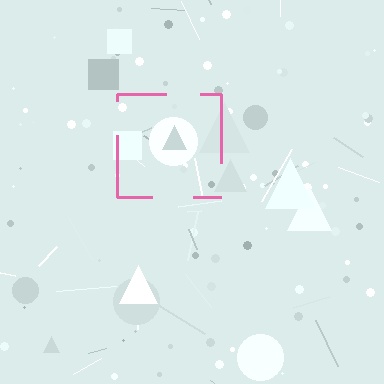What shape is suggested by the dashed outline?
The dashed outline suggests a square.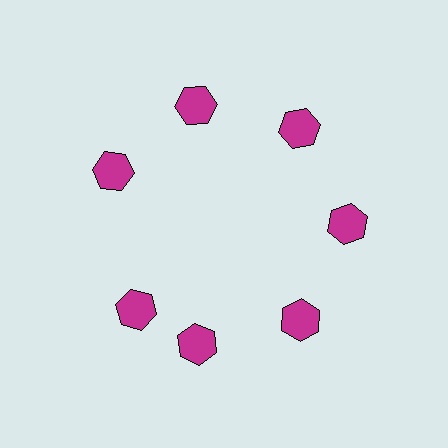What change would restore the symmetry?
The symmetry would be restored by rotating it back into even spacing with its neighbors so that all 7 hexagons sit at equal angles and equal distance from the center.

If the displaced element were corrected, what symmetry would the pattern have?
It would have 7-fold rotational symmetry — the pattern would map onto itself every 51 degrees.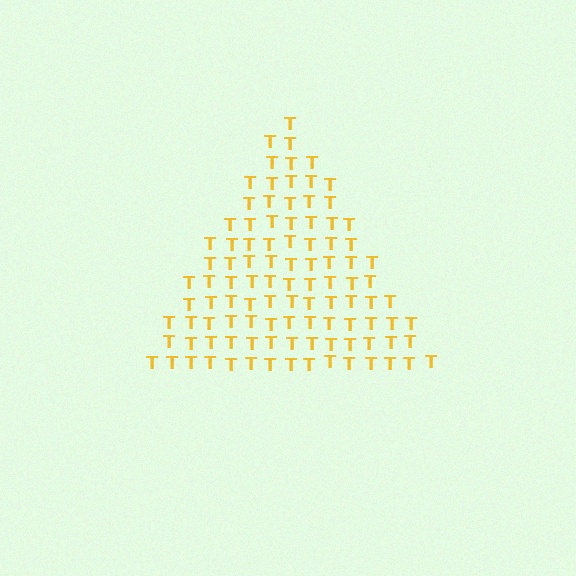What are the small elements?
The small elements are letter T's.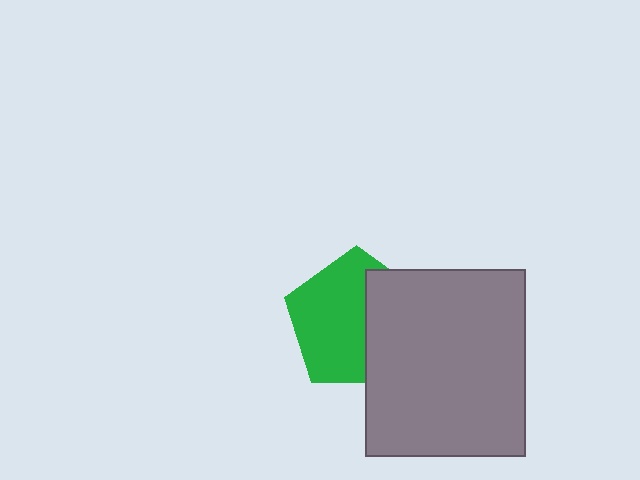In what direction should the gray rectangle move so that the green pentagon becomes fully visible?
The gray rectangle should move right. That is the shortest direction to clear the overlap and leave the green pentagon fully visible.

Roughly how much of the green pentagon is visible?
About half of it is visible (roughly 61%).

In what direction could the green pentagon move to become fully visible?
The green pentagon could move left. That would shift it out from behind the gray rectangle entirely.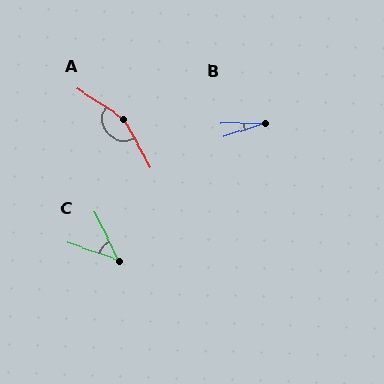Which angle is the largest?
A, at approximately 152 degrees.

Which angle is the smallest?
B, at approximately 17 degrees.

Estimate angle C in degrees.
Approximately 44 degrees.